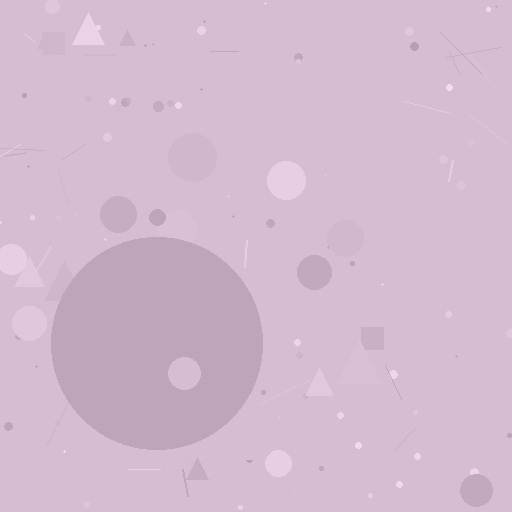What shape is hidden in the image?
A circle is hidden in the image.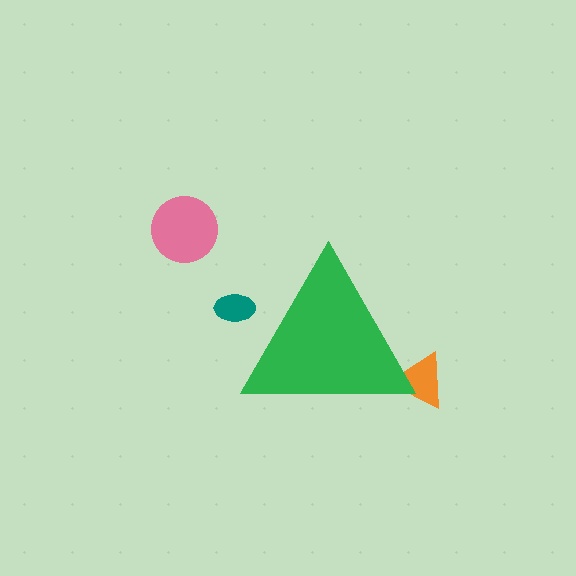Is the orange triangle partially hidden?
Yes, the orange triangle is partially hidden behind the green triangle.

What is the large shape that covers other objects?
A green triangle.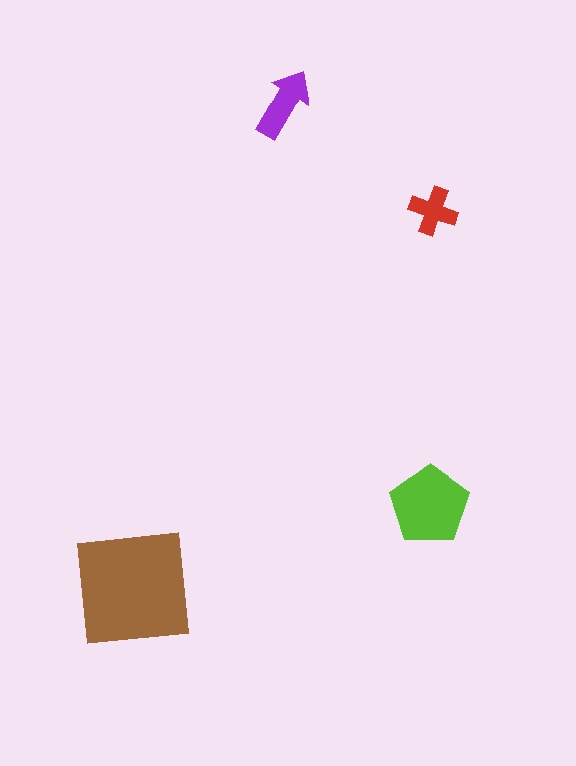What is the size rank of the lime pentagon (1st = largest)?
2nd.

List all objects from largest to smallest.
The brown square, the lime pentagon, the purple arrow, the red cross.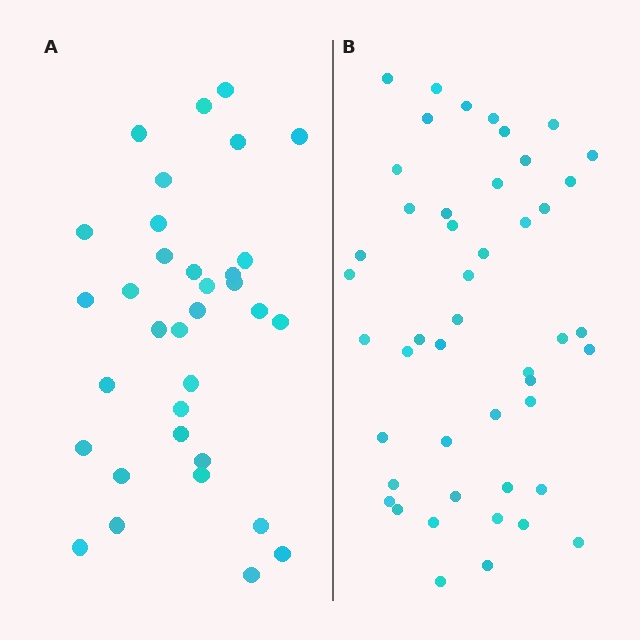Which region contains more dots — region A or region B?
Region B (the right region) has more dots.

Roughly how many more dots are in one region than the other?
Region B has approximately 15 more dots than region A.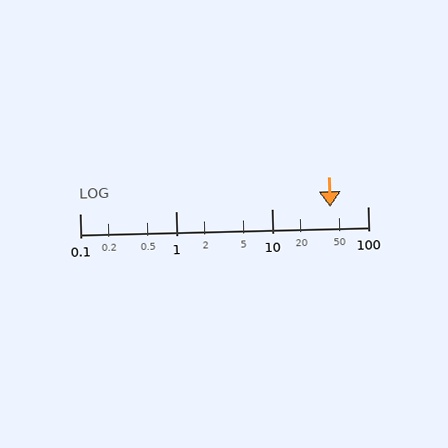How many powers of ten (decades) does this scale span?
The scale spans 3 decades, from 0.1 to 100.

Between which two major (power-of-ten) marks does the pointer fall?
The pointer is between 10 and 100.